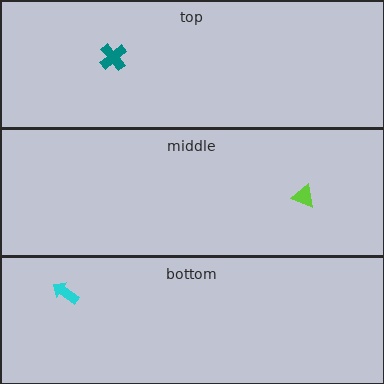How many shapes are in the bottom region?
1.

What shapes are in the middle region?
The lime triangle.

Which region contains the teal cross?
The top region.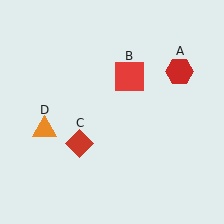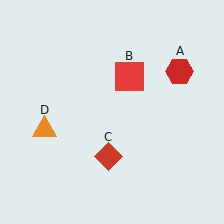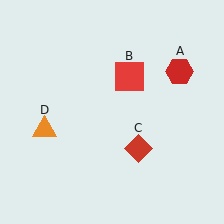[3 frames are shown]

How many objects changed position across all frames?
1 object changed position: red diamond (object C).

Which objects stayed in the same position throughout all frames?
Red hexagon (object A) and red square (object B) and orange triangle (object D) remained stationary.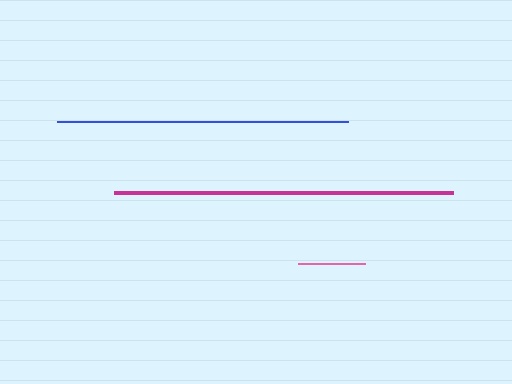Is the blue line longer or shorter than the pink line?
The blue line is longer than the pink line.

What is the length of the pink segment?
The pink segment is approximately 66 pixels long.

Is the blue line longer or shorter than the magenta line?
The magenta line is longer than the blue line.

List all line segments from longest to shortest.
From longest to shortest: magenta, blue, pink.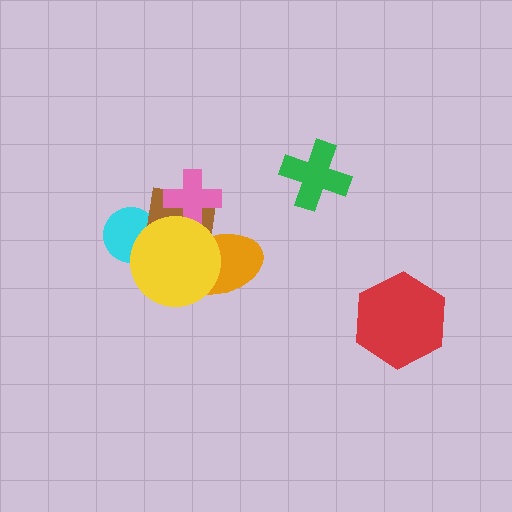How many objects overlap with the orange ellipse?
2 objects overlap with the orange ellipse.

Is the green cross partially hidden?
No, no other shape covers it.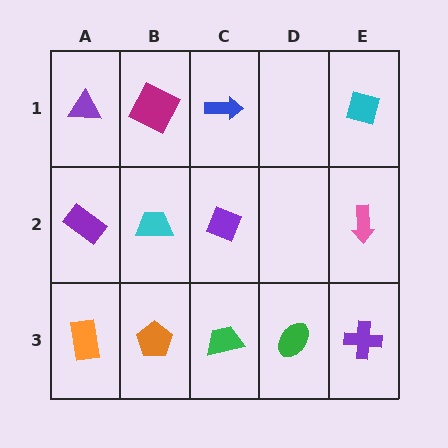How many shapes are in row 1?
4 shapes.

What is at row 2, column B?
A cyan trapezoid.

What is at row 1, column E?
A cyan diamond.